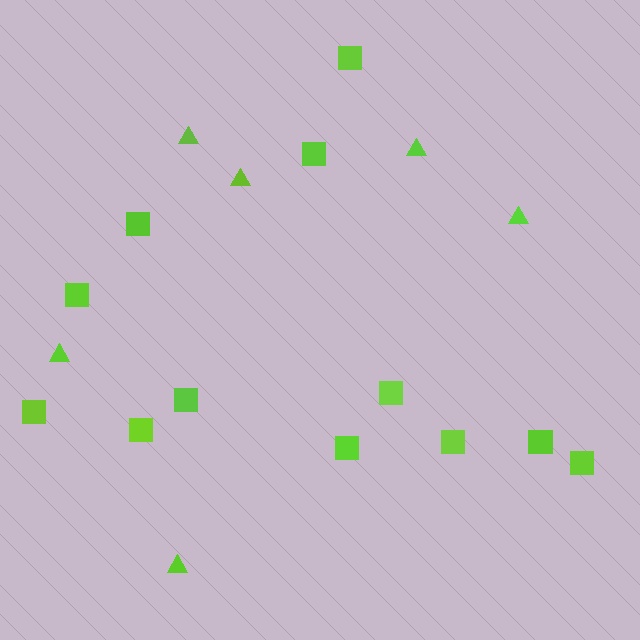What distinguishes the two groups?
There are 2 groups: one group of squares (12) and one group of triangles (6).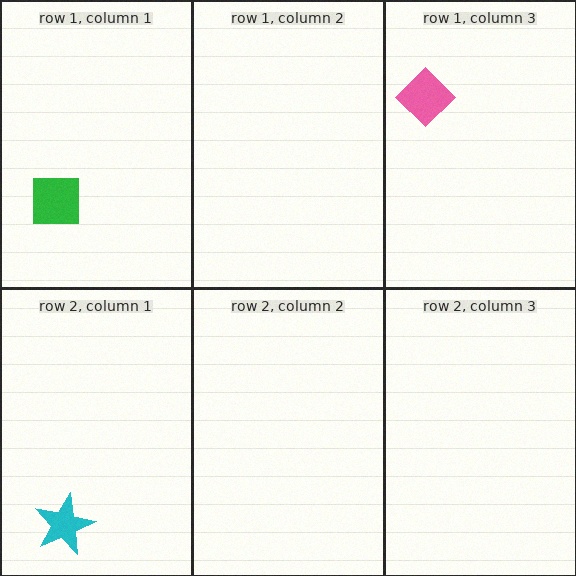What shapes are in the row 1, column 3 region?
The pink diamond.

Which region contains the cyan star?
The row 2, column 1 region.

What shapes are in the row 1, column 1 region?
The green square.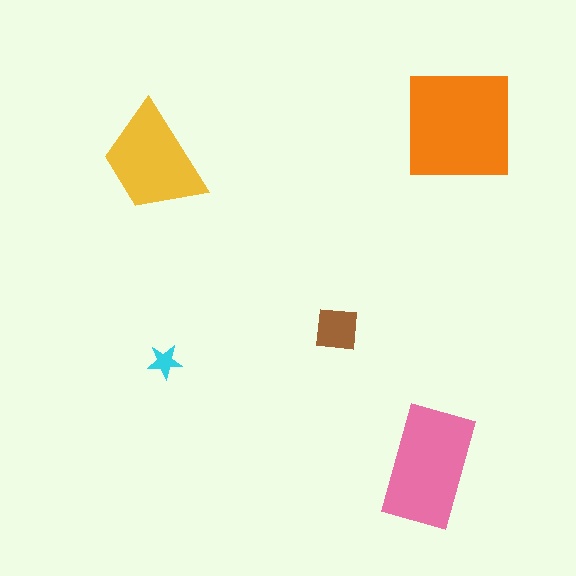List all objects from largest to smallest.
The orange square, the pink rectangle, the yellow trapezoid, the brown square, the cyan star.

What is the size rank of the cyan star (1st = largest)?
5th.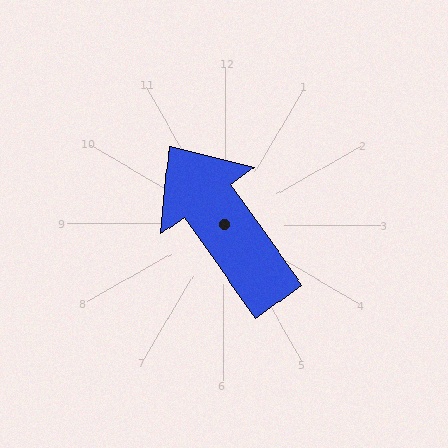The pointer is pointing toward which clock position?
Roughly 11 o'clock.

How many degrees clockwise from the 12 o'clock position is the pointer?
Approximately 324 degrees.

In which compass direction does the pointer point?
Northwest.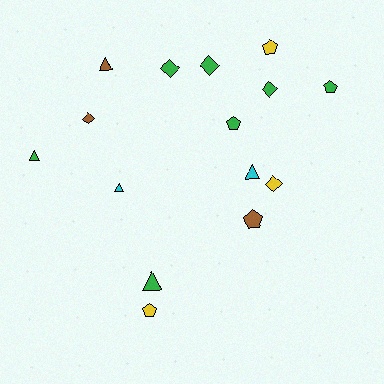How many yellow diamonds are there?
There is 1 yellow diamond.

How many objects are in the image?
There are 15 objects.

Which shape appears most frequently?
Diamond, with 5 objects.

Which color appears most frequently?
Green, with 7 objects.